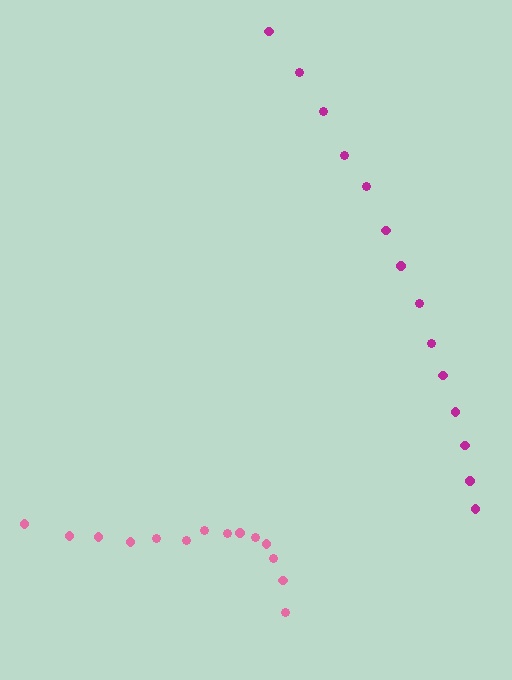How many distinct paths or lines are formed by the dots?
There are 2 distinct paths.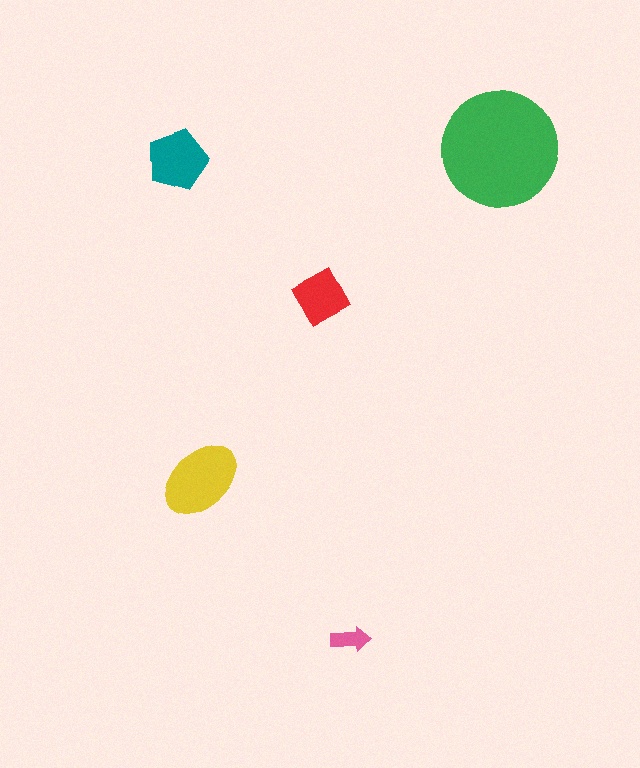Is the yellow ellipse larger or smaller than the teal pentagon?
Larger.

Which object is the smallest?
The pink arrow.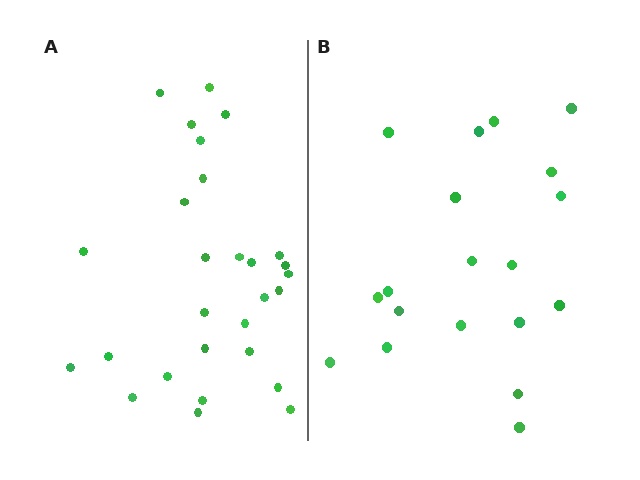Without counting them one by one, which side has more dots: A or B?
Region A (the left region) has more dots.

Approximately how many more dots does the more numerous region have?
Region A has roughly 8 or so more dots than region B.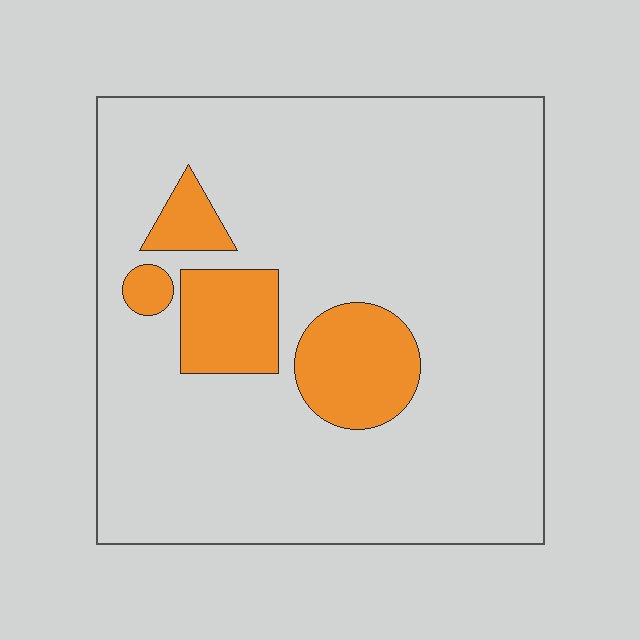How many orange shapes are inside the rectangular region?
4.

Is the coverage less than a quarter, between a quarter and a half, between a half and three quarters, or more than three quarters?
Less than a quarter.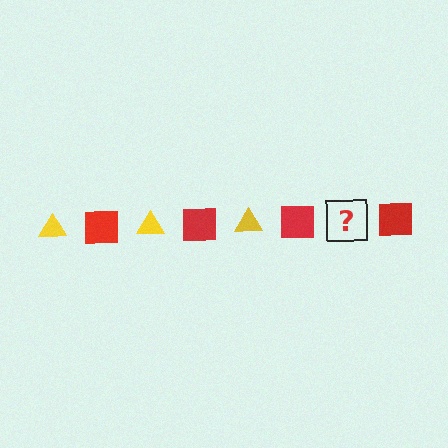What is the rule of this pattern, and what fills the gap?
The rule is that the pattern alternates between yellow triangle and red square. The gap should be filled with a yellow triangle.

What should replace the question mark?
The question mark should be replaced with a yellow triangle.